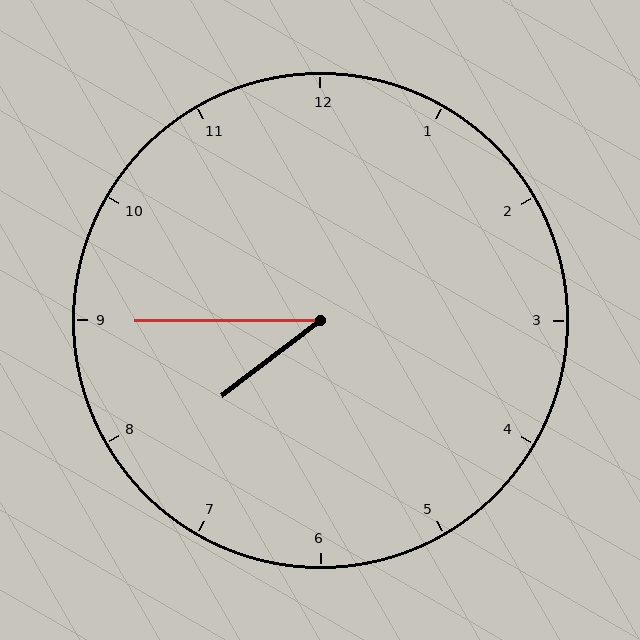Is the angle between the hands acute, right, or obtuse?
It is acute.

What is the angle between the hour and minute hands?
Approximately 38 degrees.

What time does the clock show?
7:45.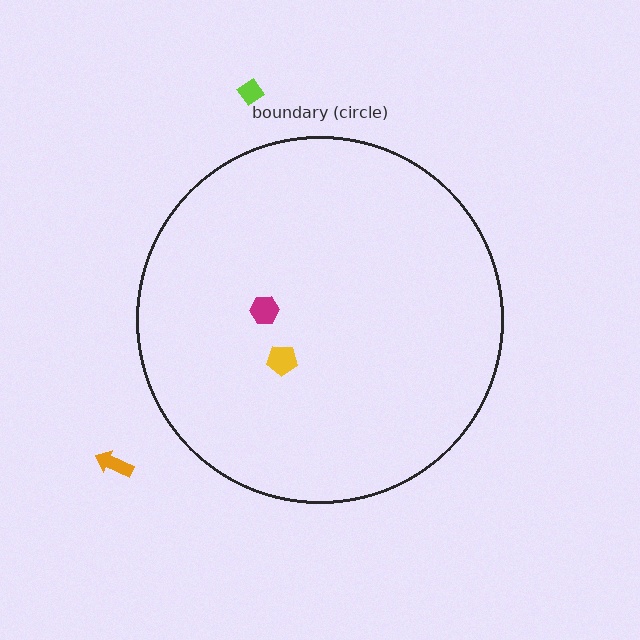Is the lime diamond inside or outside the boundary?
Outside.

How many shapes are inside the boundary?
2 inside, 2 outside.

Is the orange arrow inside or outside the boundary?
Outside.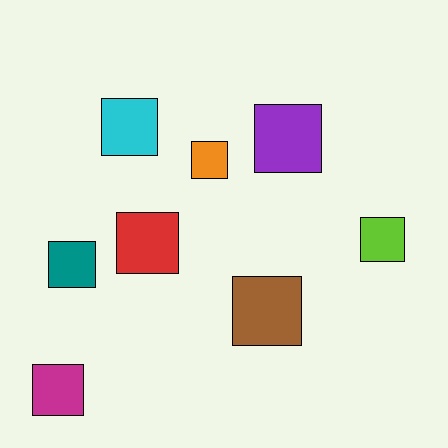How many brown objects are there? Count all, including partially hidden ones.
There is 1 brown object.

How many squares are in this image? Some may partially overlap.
There are 8 squares.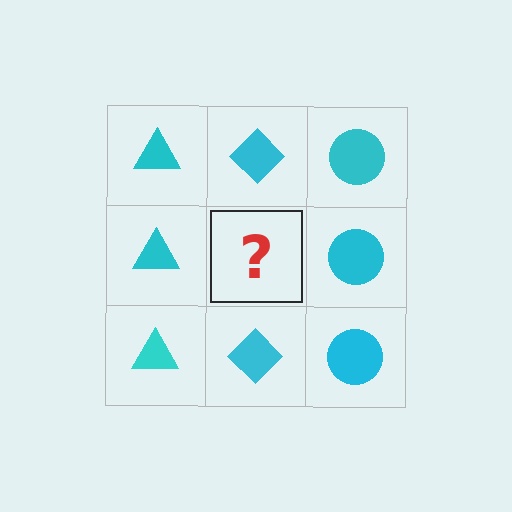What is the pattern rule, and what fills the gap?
The rule is that each column has a consistent shape. The gap should be filled with a cyan diamond.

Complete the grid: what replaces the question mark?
The question mark should be replaced with a cyan diamond.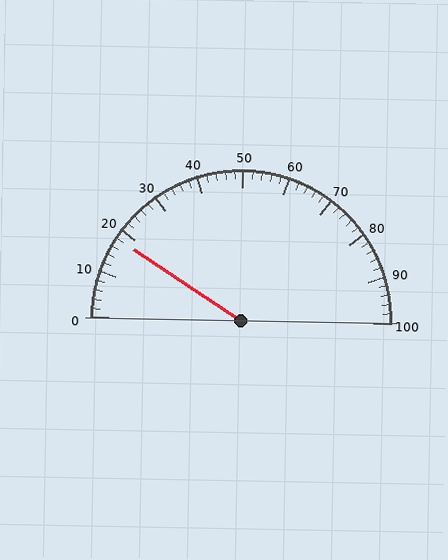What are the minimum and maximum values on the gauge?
The gauge ranges from 0 to 100.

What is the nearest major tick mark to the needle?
The nearest major tick mark is 20.